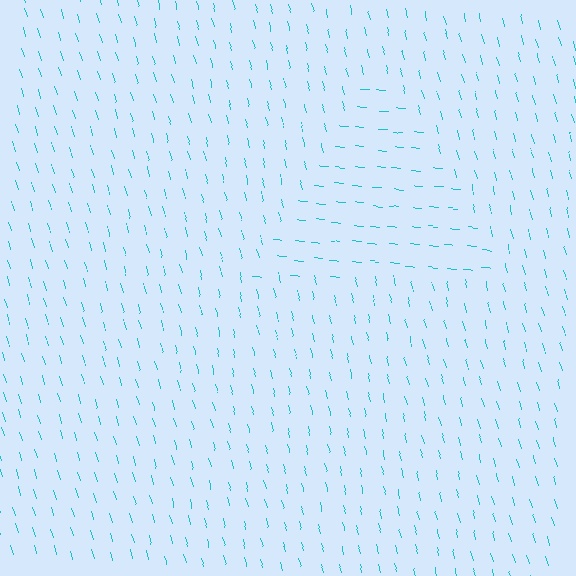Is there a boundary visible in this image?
Yes, there is a texture boundary formed by a change in line orientation.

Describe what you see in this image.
The image is filled with small cyan line segments. A triangle region in the image has lines oriented differently from the surrounding lines, creating a visible texture boundary.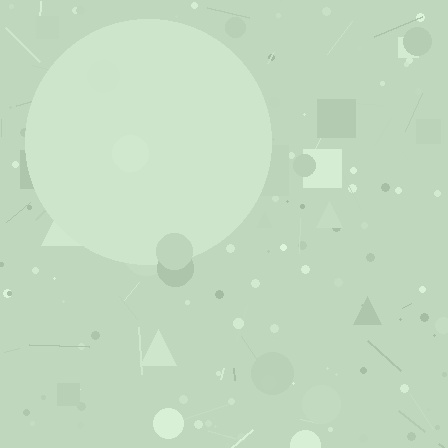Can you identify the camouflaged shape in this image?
The camouflaged shape is a circle.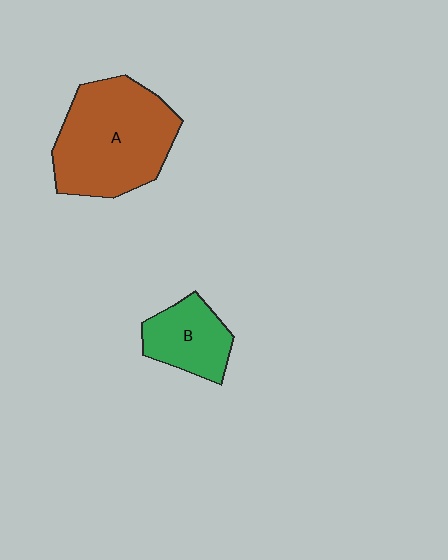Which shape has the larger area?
Shape A (brown).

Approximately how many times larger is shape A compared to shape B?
Approximately 2.2 times.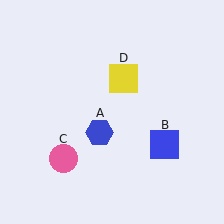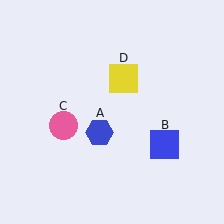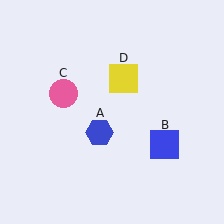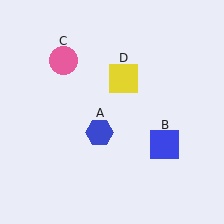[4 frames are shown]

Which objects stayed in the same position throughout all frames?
Blue hexagon (object A) and blue square (object B) and yellow square (object D) remained stationary.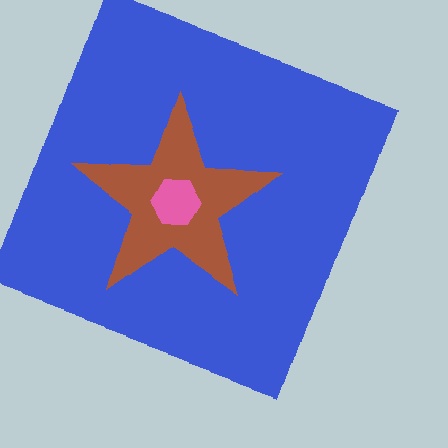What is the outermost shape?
The blue square.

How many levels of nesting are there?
3.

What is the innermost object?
The pink hexagon.